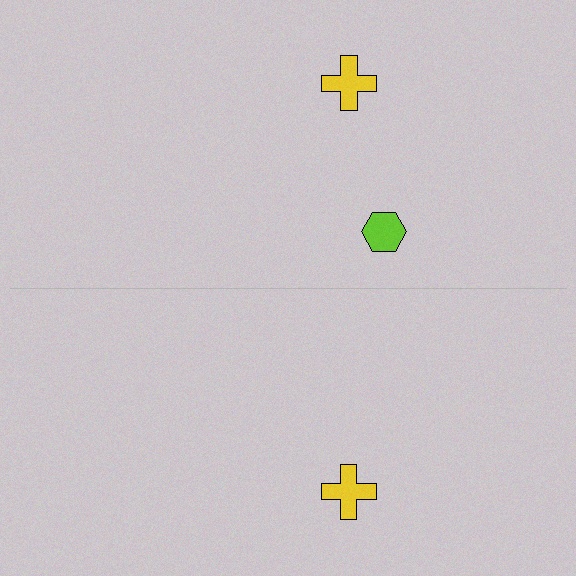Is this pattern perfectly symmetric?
No, the pattern is not perfectly symmetric. A lime hexagon is missing from the bottom side.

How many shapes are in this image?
There are 3 shapes in this image.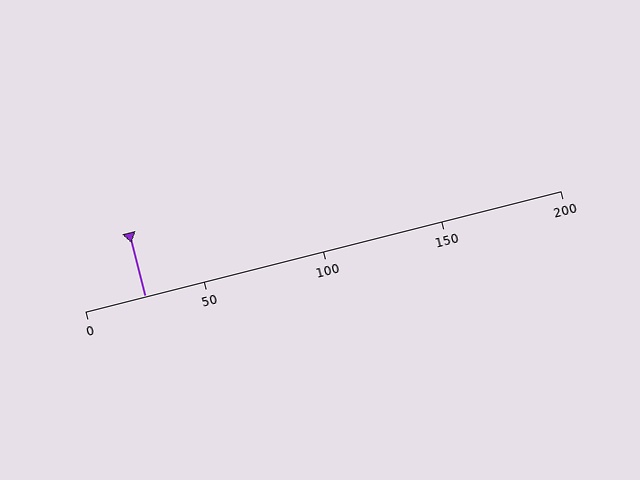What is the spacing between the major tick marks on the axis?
The major ticks are spaced 50 apart.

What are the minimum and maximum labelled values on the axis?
The axis runs from 0 to 200.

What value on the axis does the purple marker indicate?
The marker indicates approximately 25.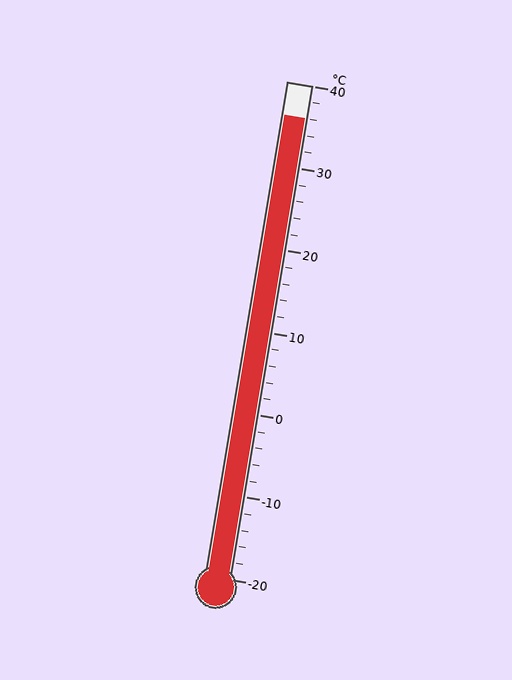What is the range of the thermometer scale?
The thermometer scale ranges from -20°C to 40°C.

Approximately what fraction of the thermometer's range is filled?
The thermometer is filled to approximately 95% of its range.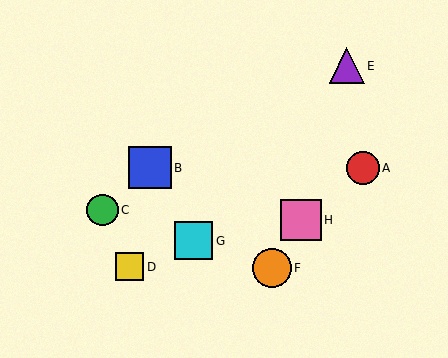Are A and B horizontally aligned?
Yes, both are at y≈168.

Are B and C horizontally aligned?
No, B is at y≈168 and C is at y≈210.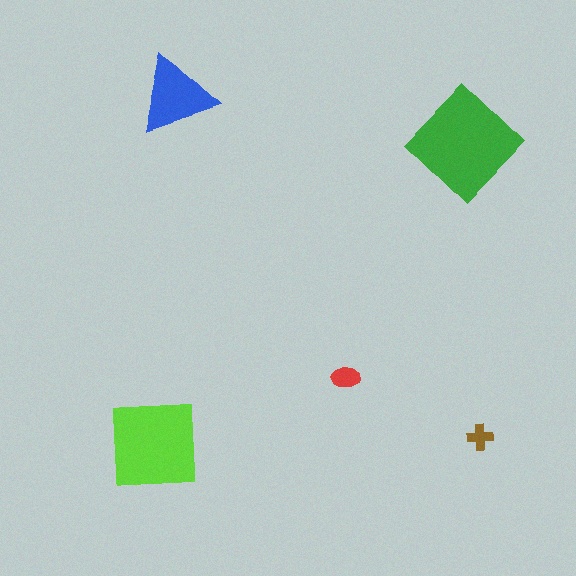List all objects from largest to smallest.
The green diamond, the lime square, the blue triangle, the red ellipse, the brown cross.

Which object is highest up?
The blue triangle is topmost.